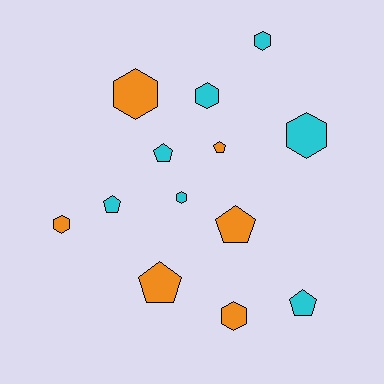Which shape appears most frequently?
Hexagon, with 7 objects.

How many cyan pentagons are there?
There are 3 cyan pentagons.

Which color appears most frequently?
Cyan, with 7 objects.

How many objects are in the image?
There are 13 objects.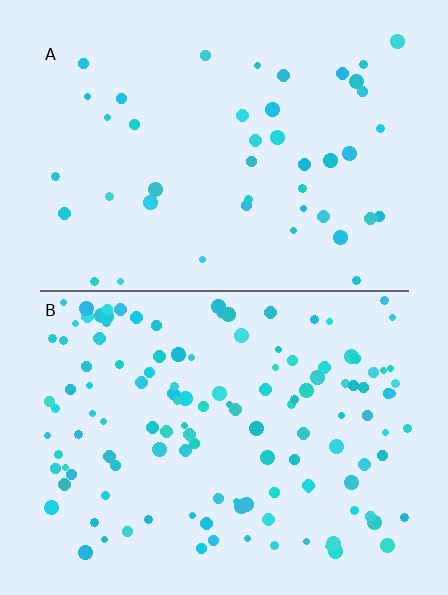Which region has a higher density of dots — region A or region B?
B (the bottom).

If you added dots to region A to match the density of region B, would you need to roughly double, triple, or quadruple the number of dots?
Approximately triple.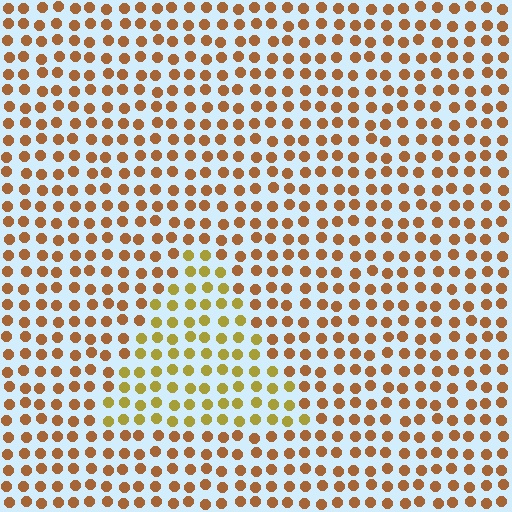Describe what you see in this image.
The image is filled with small brown elements in a uniform arrangement. A triangle-shaped region is visible where the elements are tinted to a slightly different hue, forming a subtle color boundary.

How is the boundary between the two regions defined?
The boundary is defined purely by a slight shift in hue (about 31 degrees). Spacing, size, and orientation are identical on both sides.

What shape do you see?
I see a triangle.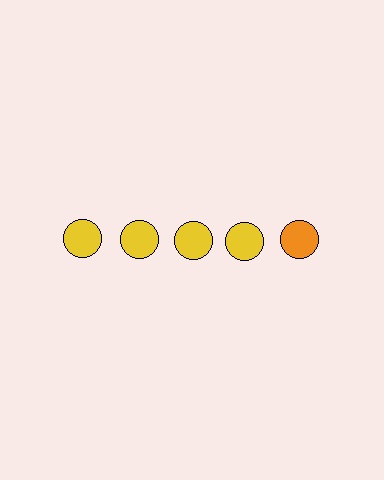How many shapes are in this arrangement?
There are 5 shapes arranged in a grid pattern.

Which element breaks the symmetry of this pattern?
The orange circle in the top row, rightmost column breaks the symmetry. All other shapes are yellow circles.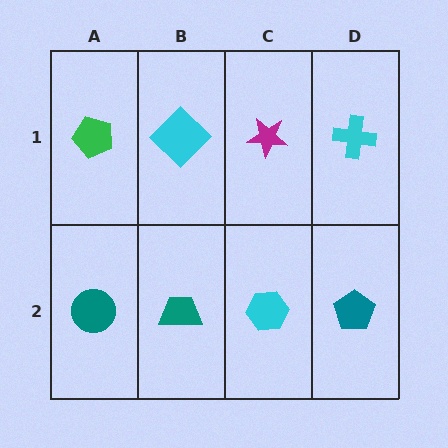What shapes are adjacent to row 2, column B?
A cyan diamond (row 1, column B), a teal circle (row 2, column A), a cyan hexagon (row 2, column C).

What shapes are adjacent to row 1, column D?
A teal pentagon (row 2, column D), a magenta star (row 1, column C).